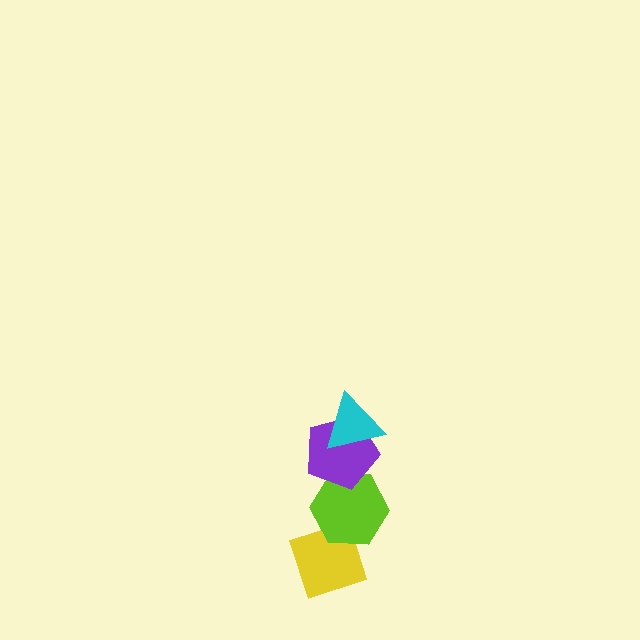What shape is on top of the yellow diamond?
The lime hexagon is on top of the yellow diamond.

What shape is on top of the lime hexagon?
The purple pentagon is on top of the lime hexagon.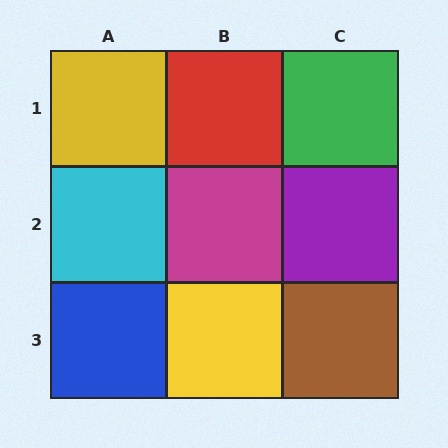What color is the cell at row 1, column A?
Yellow.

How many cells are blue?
1 cell is blue.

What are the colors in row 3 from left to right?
Blue, yellow, brown.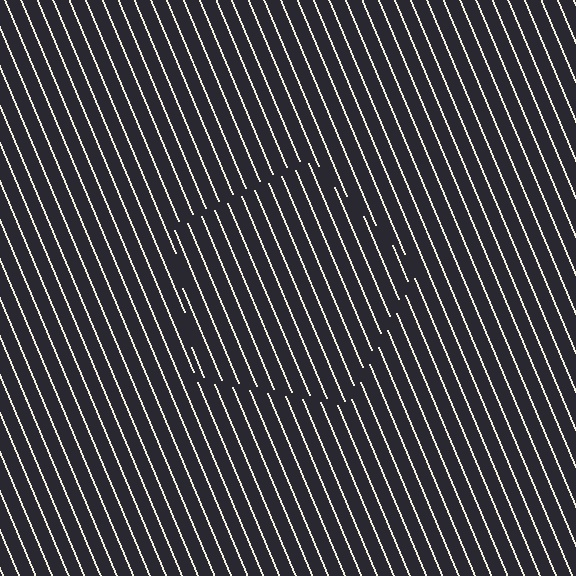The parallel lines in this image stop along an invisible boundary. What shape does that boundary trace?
An illusory pentagon. The interior of the shape contains the same grating, shifted by half a period — the contour is defined by the phase discontinuity where line-ends from the inner and outer gratings abut.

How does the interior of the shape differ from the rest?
The interior of the shape contains the same grating, shifted by half a period — the contour is defined by the phase discontinuity where line-ends from the inner and outer gratings abut.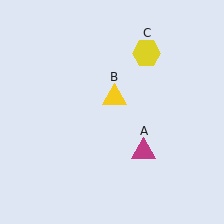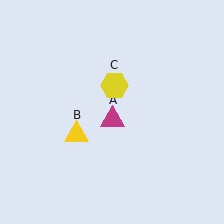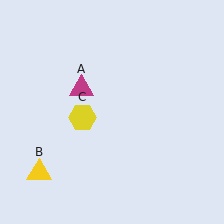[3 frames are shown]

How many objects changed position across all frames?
3 objects changed position: magenta triangle (object A), yellow triangle (object B), yellow hexagon (object C).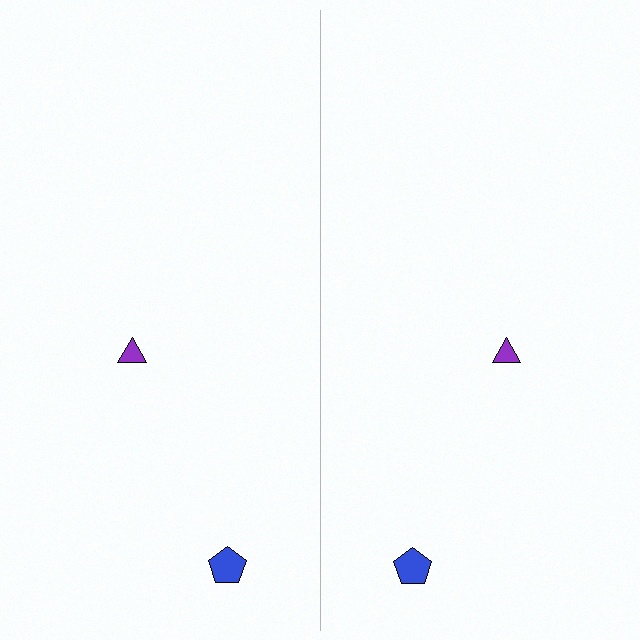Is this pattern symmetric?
Yes, this pattern has bilateral (reflection) symmetry.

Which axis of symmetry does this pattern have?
The pattern has a vertical axis of symmetry running through the center of the image.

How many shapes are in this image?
There are 4 shapes in this image.